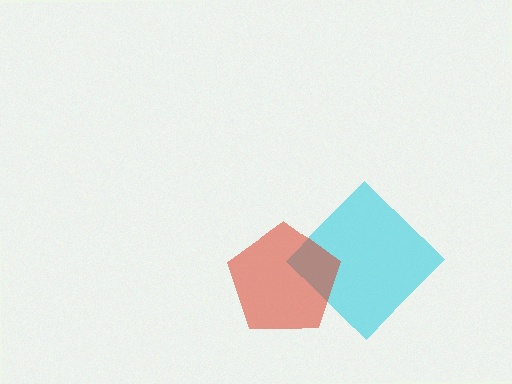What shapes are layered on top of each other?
The layered shapes are: a cyan diamond, a red pentagon.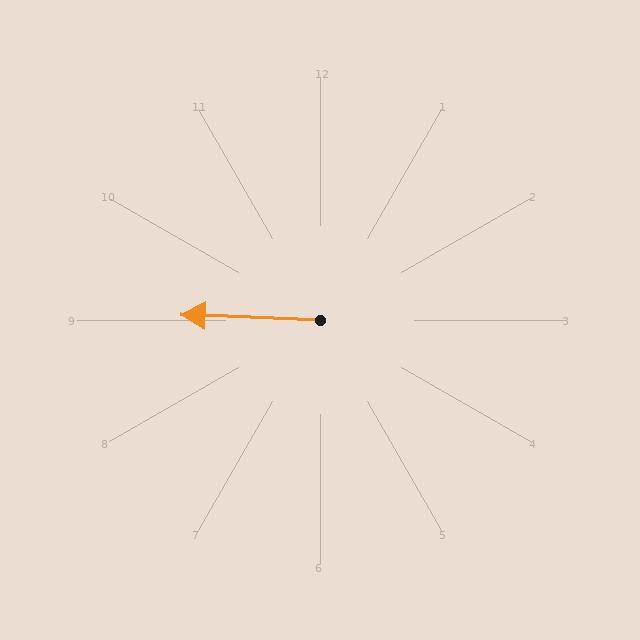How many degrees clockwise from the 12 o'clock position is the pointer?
Approximately 272 degrees.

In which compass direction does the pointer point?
West.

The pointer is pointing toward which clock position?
Roughly 9 o'clock.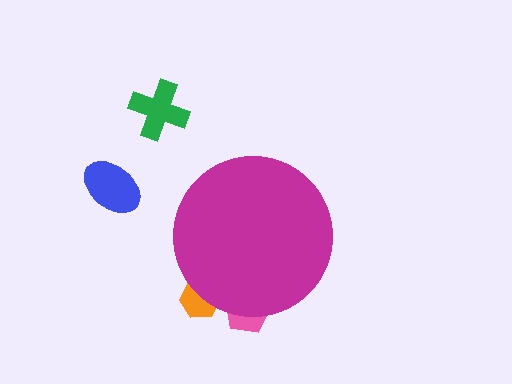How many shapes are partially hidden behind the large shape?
2 shapes are partially hidden.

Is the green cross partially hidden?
No, the green cross is fully visible.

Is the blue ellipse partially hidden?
No, the blue ellipse is fully visible.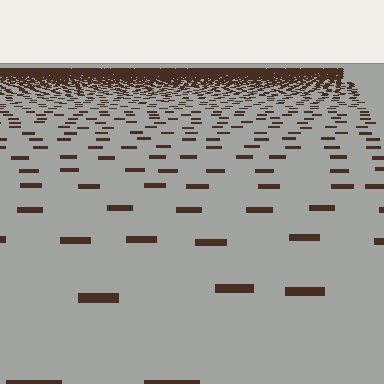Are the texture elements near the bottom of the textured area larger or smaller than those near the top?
Larger. Near the bottom, elements are closer to the viewer and appear at a bigger on-screen size.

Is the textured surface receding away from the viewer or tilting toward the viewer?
The surface is receding away from the viewer. Texture elements get smaller and denser toward the top.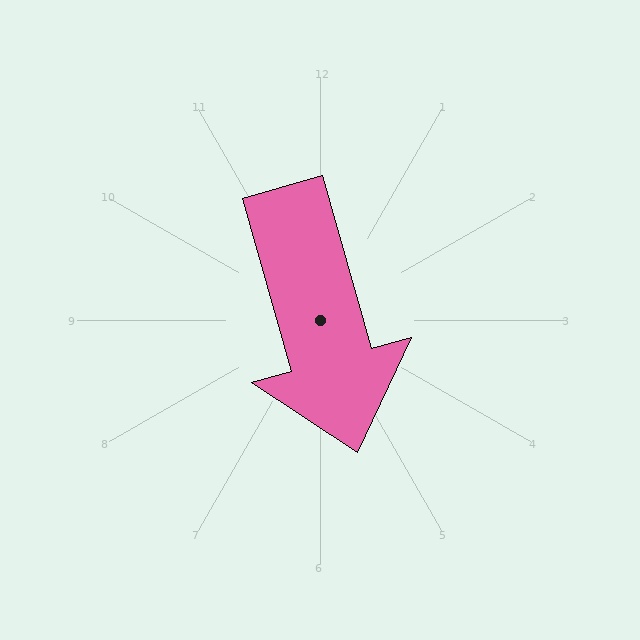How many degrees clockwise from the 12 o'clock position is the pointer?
Approximately 164 degrees.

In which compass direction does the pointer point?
South.